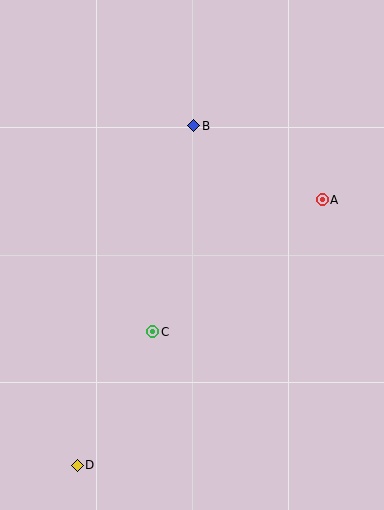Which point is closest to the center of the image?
Point C at (153, 332) is closest to the center.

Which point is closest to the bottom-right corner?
Point C is closest to the bottom-right corner.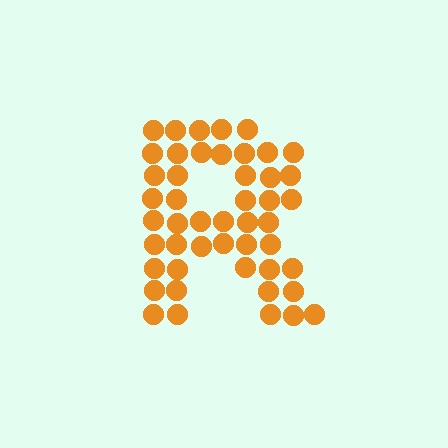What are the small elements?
The small elements are circles.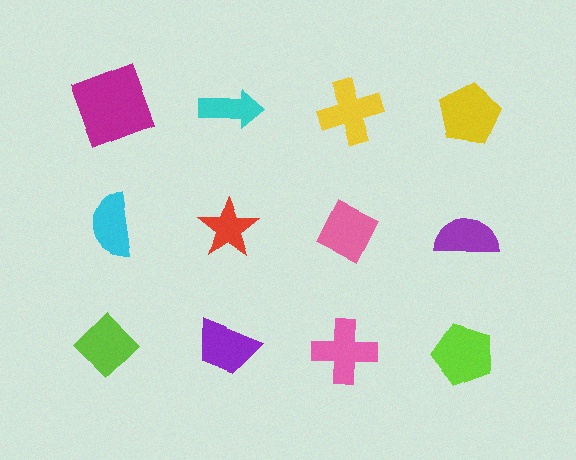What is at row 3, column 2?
A purple trapezoid.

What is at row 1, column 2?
A cyan arrow.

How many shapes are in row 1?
4 shapes.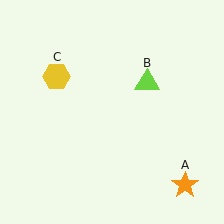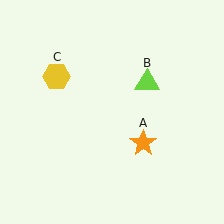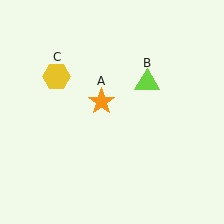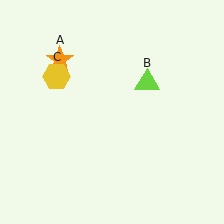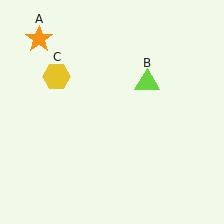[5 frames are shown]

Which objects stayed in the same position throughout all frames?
Lime triangle (object B) and yellow hexagon (object C) remained stationary.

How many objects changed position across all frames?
1 object changed position: orange star (object A).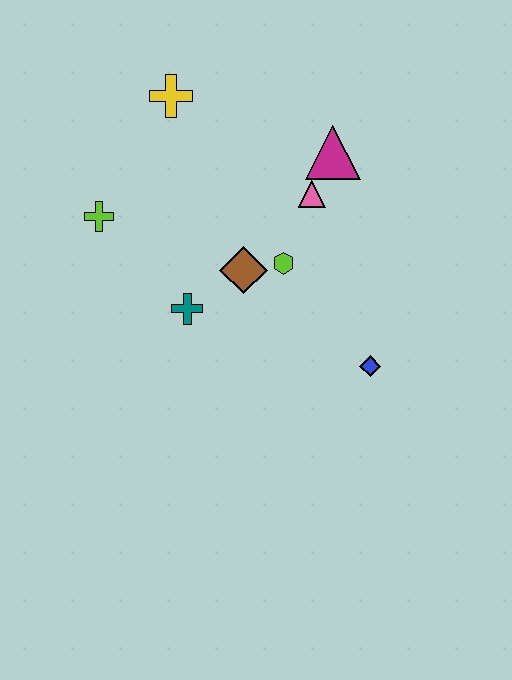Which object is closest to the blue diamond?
The lime hexagon is closest to the blue diamond.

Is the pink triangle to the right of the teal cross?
Yes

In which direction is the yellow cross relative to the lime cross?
The yellow cross is above the lime cross.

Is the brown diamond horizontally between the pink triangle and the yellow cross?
Yes